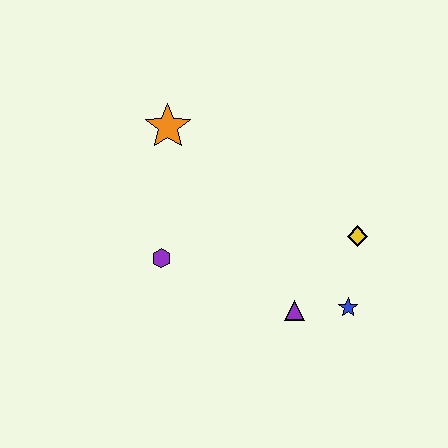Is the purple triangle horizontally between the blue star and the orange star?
Yes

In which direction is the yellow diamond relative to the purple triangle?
The yellow diamond is above the purple triangle.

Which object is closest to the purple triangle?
The blue star is closest to the purple triangle.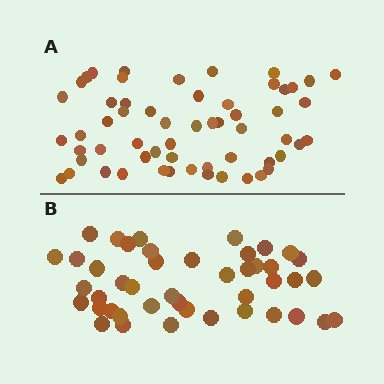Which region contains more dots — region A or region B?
Region A (the top region) has more dots.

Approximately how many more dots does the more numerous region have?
Region A has approximately 15 more dots than region B.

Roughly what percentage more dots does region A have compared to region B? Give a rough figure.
About 30% more.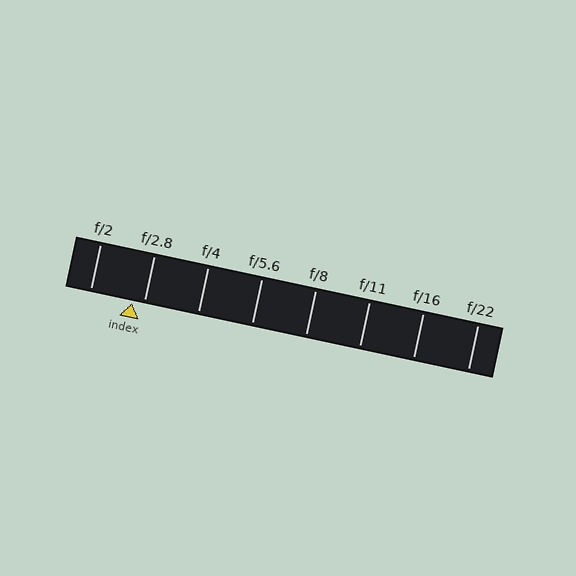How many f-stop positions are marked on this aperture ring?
There are 8 f-stop positions marked.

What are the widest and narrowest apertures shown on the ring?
The widest aperture shown is f/2 and the narrowest is f/22.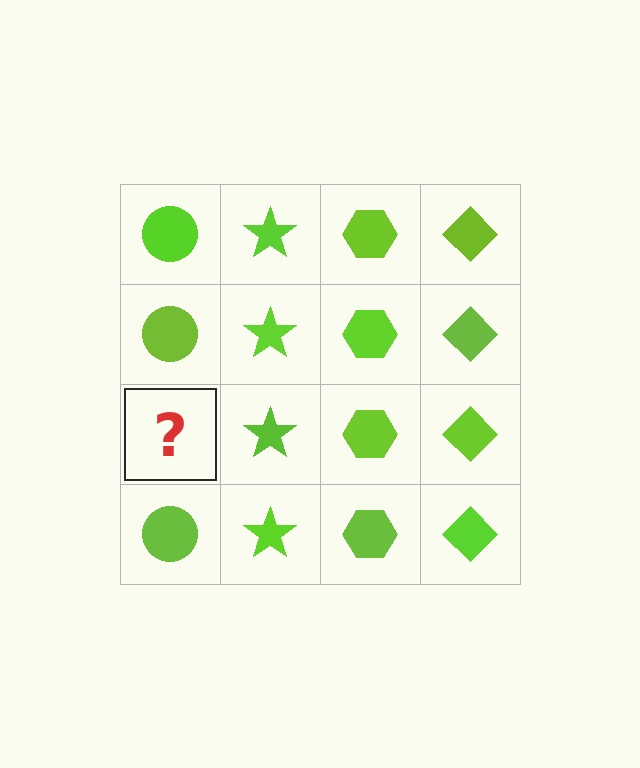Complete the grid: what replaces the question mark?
The question mark should be replaced with a lime circle.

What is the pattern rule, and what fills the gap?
The rule is that each column has a consistent shape. The gap should be filled with a lime circle.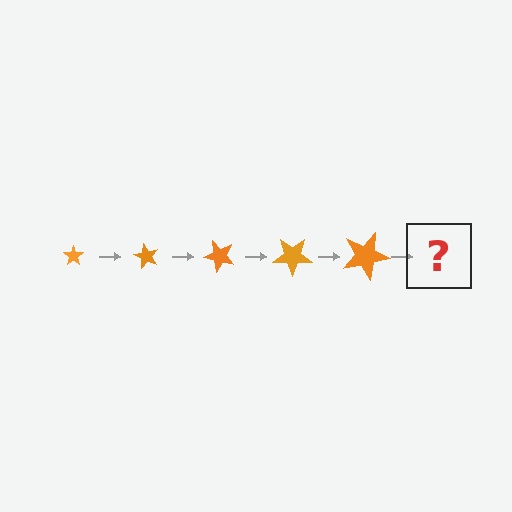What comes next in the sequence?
The next element should be a star, larger than the previous one and rotated 300 degrees from the start.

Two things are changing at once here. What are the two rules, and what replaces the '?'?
The two rules are that the star grows larger each step and it rotates 60 degrees each step. The '?' should be a star, larger than the previous one and rotated 300 degrees from the start.